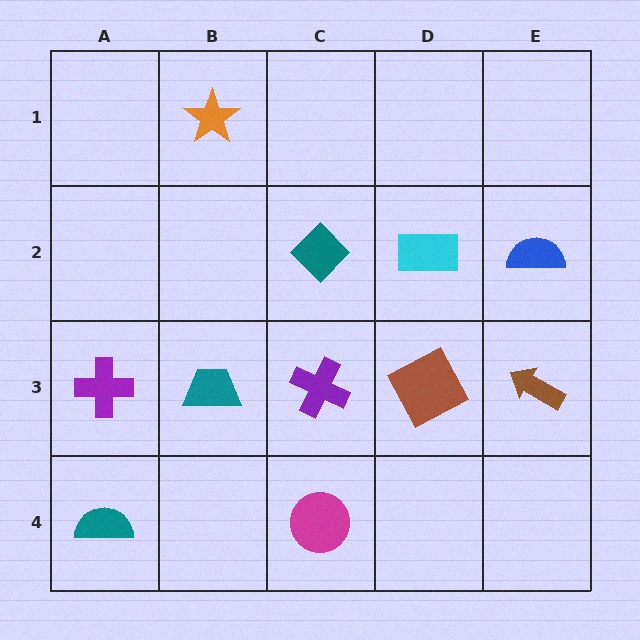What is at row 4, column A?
A teal semicircle.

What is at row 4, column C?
A magenta circle.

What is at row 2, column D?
A cyan rectangle.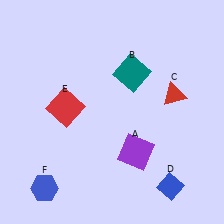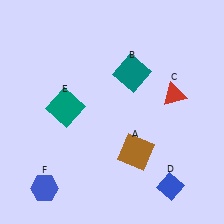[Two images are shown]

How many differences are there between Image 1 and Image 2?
There are 2 differences between the two images.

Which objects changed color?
A changed from purple to brown. E changed from red to teal.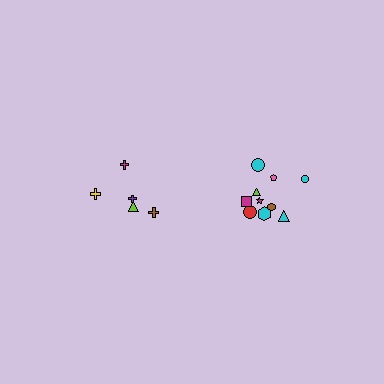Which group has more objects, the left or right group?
The right group.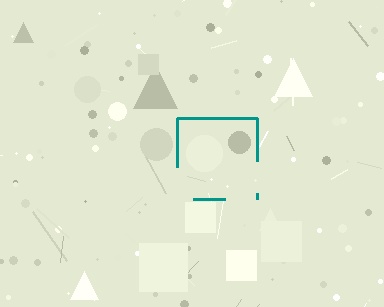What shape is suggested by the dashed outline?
The dashed outline suggests a square.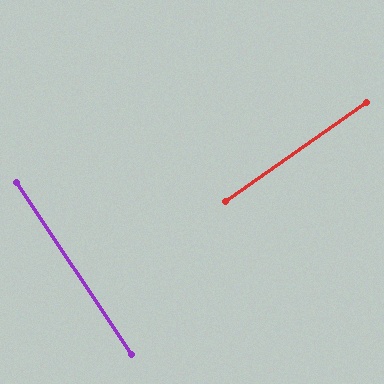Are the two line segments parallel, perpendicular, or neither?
Perpendicular — they meet at approximately 88°.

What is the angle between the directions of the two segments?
Approximately 88 degrees.